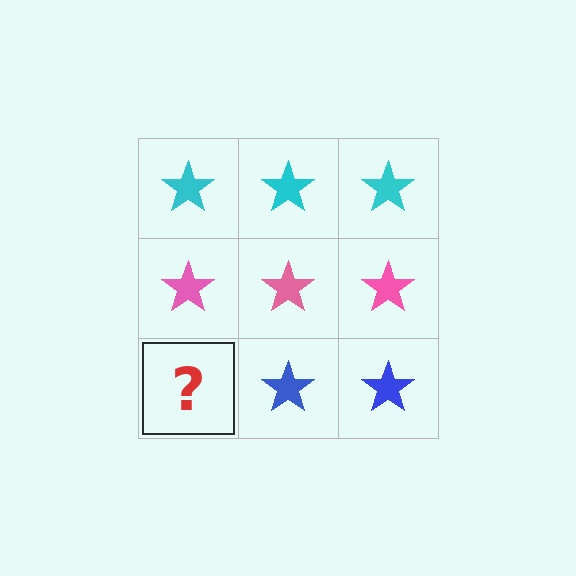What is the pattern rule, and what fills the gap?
The rule is that each row has a consistent color. The gap should be filled with a blue star.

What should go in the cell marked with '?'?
The missing cell should contain a blue star.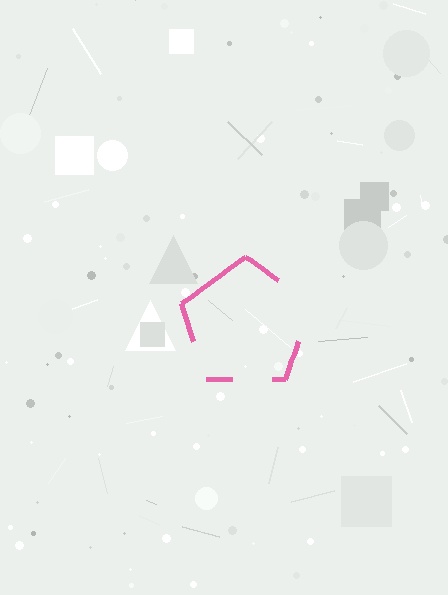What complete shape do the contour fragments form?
The contour fragments form a pentagon.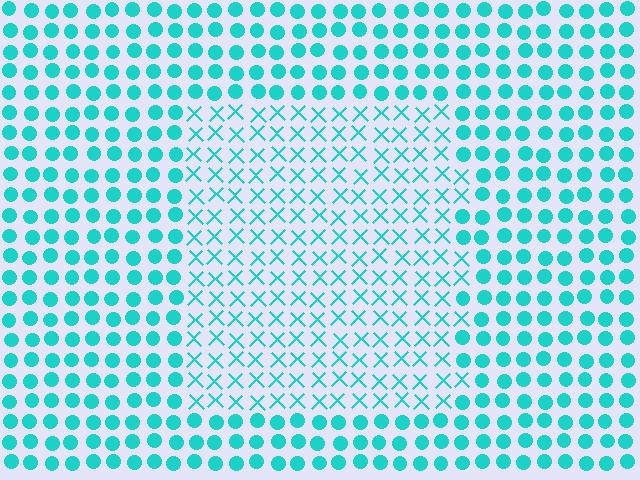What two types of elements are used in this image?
The image uses X marks inside the rectangle region and circles outside it.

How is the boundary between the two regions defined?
The boundary is defined by a change in element shape: X marks inside vs. circles outside. All elements share the same color and spacing.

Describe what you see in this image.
The image is filled with small cyan elements arranged in a uniform grid. A rectangle-shaped region contains X marks, while the surrounding area contains circles. The boundary is defined purely by the change in element shape.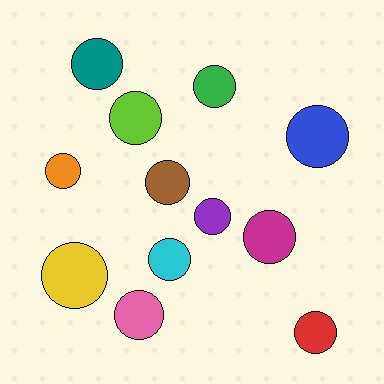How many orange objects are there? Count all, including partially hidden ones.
There is 1 orange object.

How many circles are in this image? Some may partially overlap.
There are 12 circles.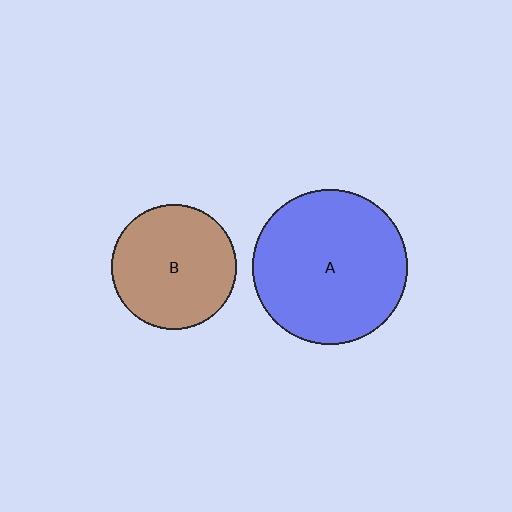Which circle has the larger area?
Circle A (blue).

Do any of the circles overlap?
No, none of the circles overlap.